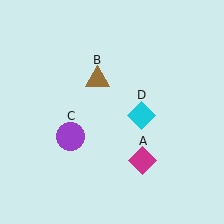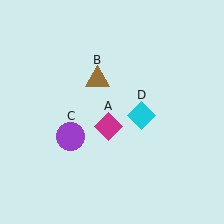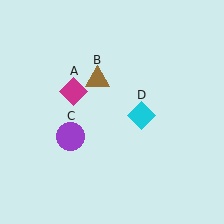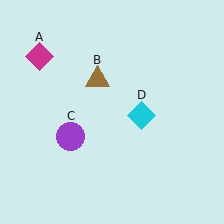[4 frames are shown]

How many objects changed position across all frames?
1 object changed position: magenta diamond (object A).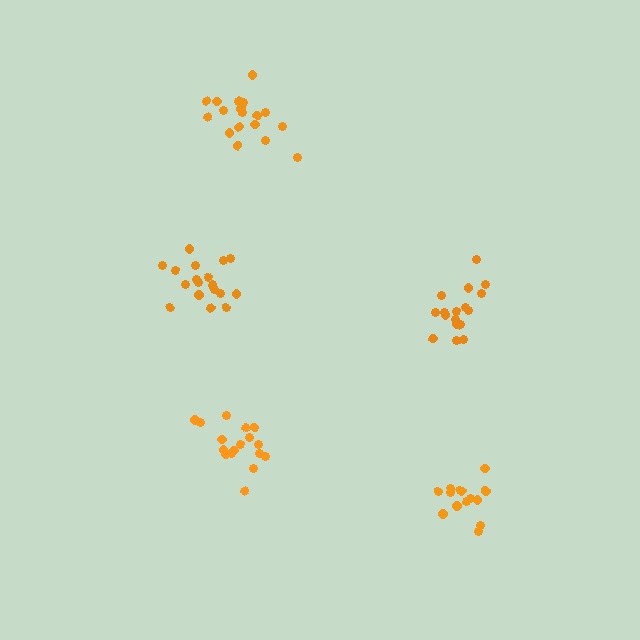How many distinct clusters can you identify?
There are 5 distinct clusters.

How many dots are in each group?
Group 1: 17 dots, Group 2: 14 dots, Group 3: 18 dots, Group 4: 18 dots, Group 5: 17 dots (84 total).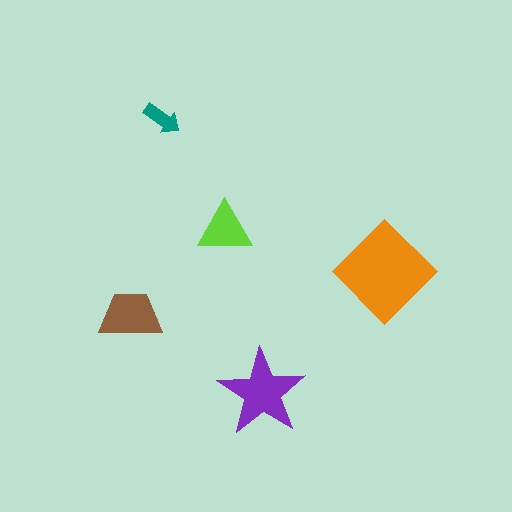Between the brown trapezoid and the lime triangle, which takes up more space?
The brown trapezoid.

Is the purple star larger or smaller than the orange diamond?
Smaller.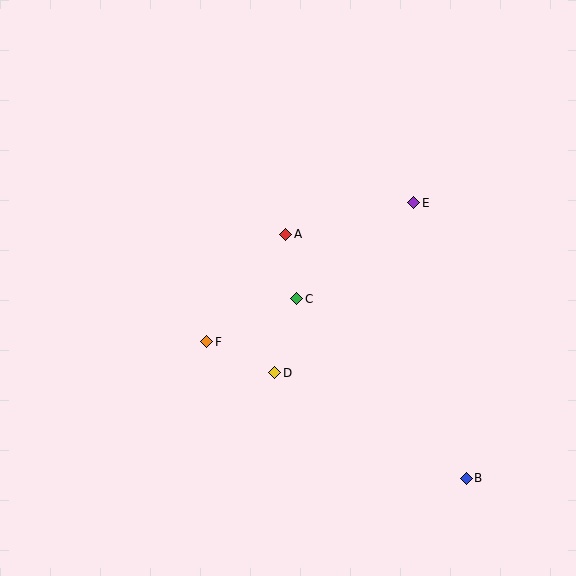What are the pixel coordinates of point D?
Point D is at (275, 373).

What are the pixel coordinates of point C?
Point C is at (297, 299).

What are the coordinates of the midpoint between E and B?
The midpoint between E and B is at (440, 341).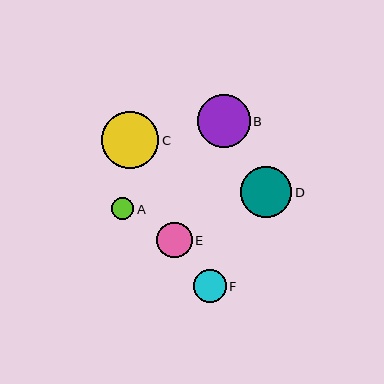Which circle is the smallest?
Circle A is the smallest with a size of approximately 22 pixels.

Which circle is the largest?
Circle C is the largest with a size of approximately 57 pixels.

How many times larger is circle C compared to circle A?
Circle C is approximately 2.6 times the size of circle A.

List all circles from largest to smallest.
From largest to smallest: C, B, D, E, F, A.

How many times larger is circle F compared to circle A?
Circle F is approximately 1.5 times the size of circle A.